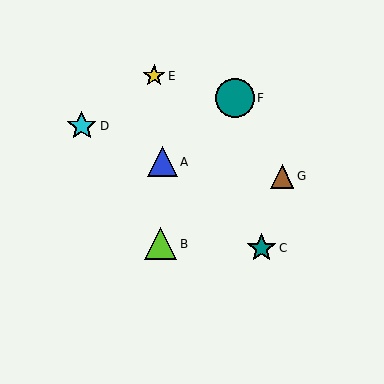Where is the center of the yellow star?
The center of the yellow star is at (154, 76).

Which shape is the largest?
The teal circle (labeled F) is the largest.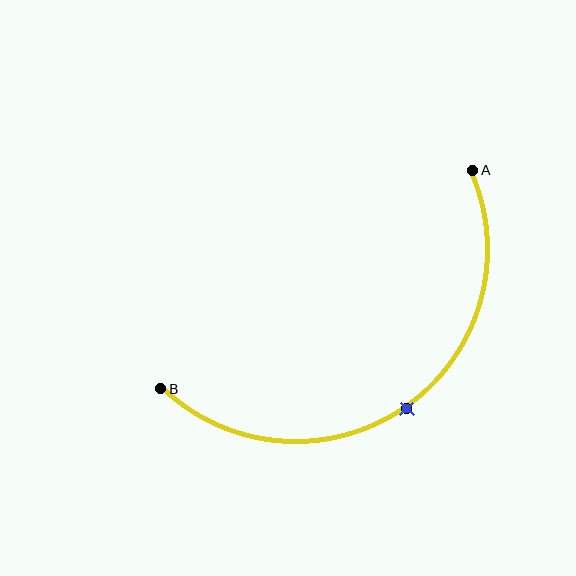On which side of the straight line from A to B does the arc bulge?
The arc bulges below and to the right of the straight line connecting A and B.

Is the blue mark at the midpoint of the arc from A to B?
Yes. The blue mark lies on the arc at equal arc-length from both A and B — it is the arc midpoint.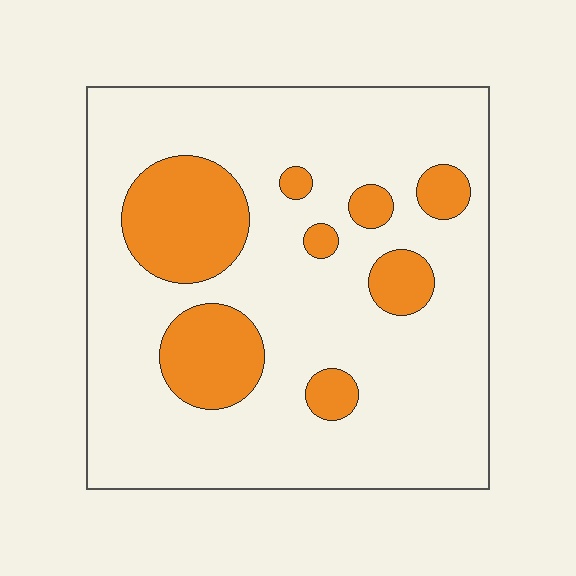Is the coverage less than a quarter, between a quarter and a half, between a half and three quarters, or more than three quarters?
Less than a quarter.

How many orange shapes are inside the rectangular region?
8.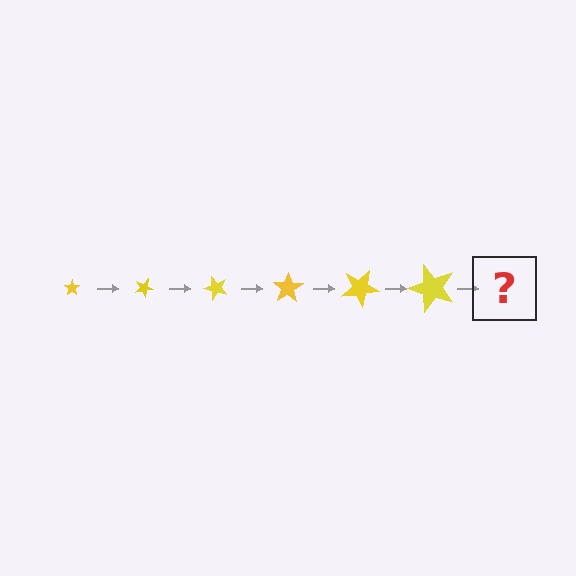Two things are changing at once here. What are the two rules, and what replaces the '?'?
The two rules are that the star grows larger each step and it rotates 25 degrees each step. The '?' should be a star, larger than the previous one and rotated 150 degrees from the start.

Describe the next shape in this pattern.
It should be a star, larger than the previous one and rotated 150 degrees from the start.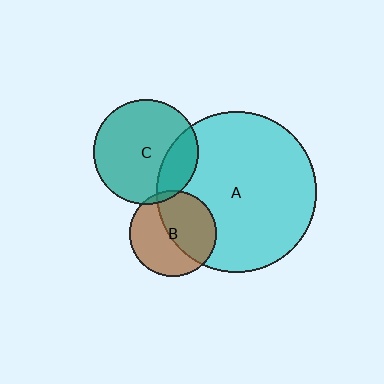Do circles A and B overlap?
Yes.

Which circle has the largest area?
Circle A (cyan).